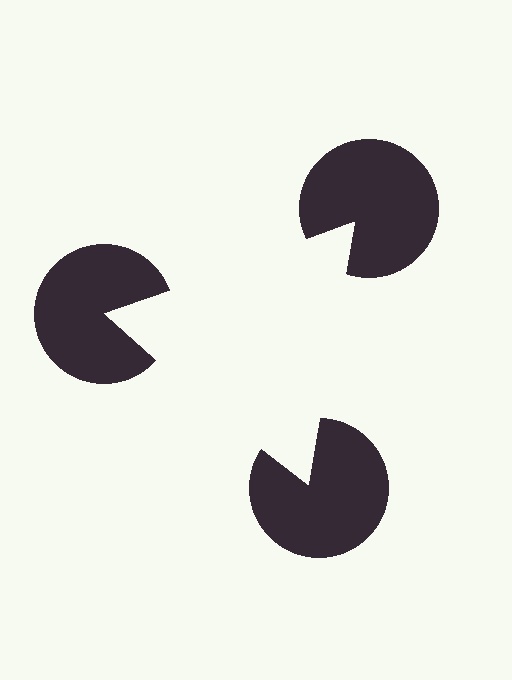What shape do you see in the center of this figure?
An illusory triangle — its edges are inferred from the aligned wedge cuts in the pac-man discs, not physically drawn.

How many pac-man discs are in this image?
There are 3 — one at each vertex of the illusory triangle.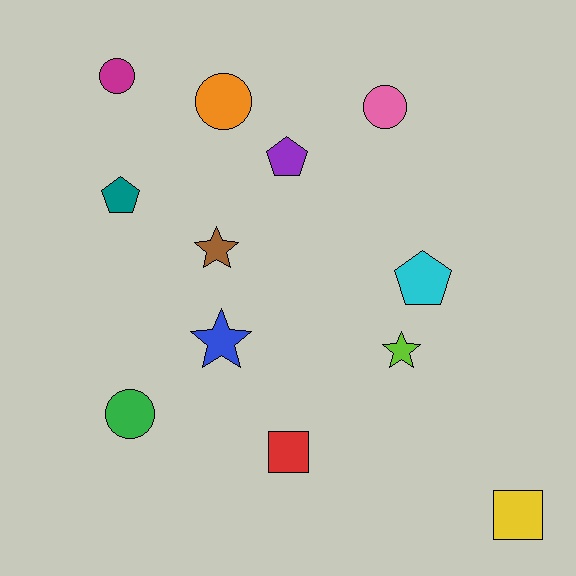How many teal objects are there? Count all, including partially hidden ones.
There is 1 teal object.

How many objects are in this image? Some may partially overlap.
There are 12 objects.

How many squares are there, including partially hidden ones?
There are 2 squares.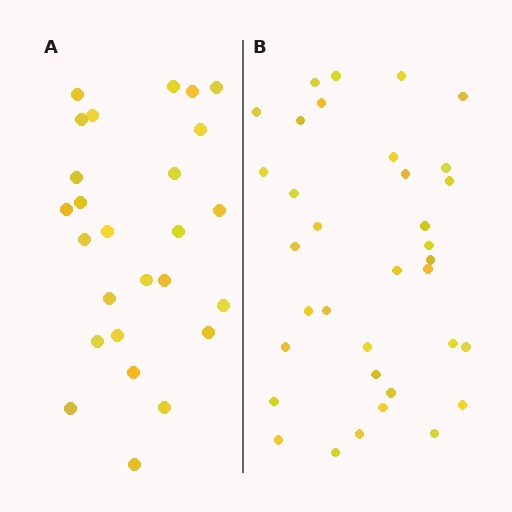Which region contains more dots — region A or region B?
Region B (the right region) has more dots.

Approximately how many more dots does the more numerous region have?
Region B has roughly 8 or so more dots than region A.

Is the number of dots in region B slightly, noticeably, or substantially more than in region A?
Region B has noticeably more, but not dramatically so. The ratio is roughly 1.3 to 1.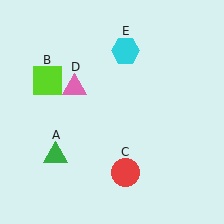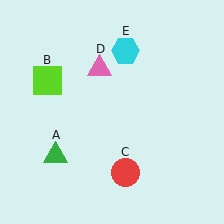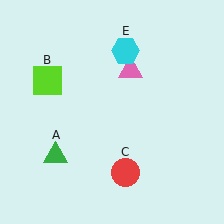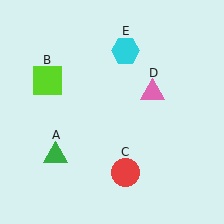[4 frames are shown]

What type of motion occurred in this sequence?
The pink triangle (object D) rotated clockwise around the center of the scene.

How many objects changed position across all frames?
1 object changed position: pink triangle (object D).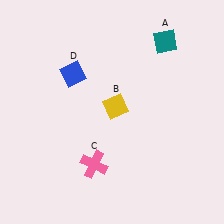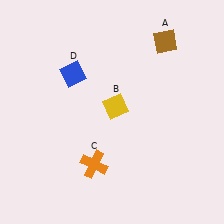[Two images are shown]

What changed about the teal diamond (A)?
In Image 1, A is teal. In Image 2, it changed to brown.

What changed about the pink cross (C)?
In Image 1, C is pink. In Image 2, it changed to orange.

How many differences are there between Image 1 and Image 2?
There are 2 differences between the two images.